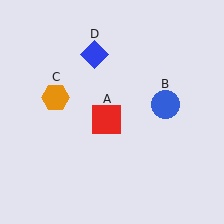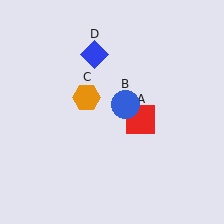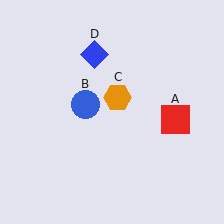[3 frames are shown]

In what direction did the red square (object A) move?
The red square (object A) moved right.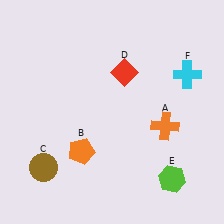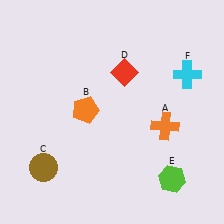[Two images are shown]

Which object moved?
The orange pentagon (B) moved up.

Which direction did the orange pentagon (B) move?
The orange pentagon (B) moved up.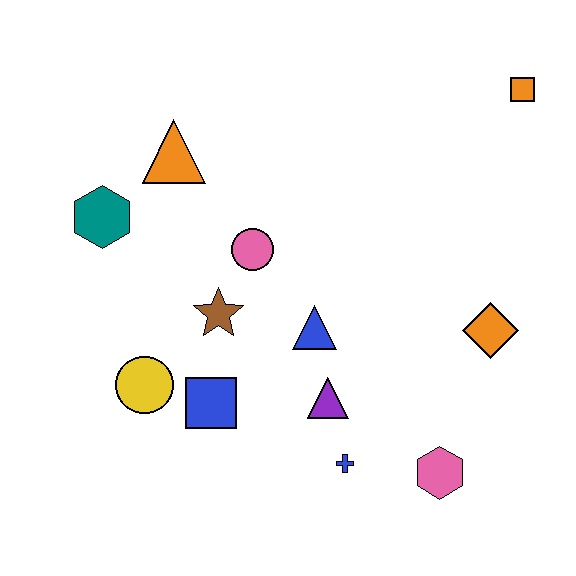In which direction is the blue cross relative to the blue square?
The blue cross is to the right of the blue square.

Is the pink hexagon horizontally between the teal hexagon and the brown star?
No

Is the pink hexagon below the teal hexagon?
Yes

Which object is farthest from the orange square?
The yellow circle is farthest from the orange square.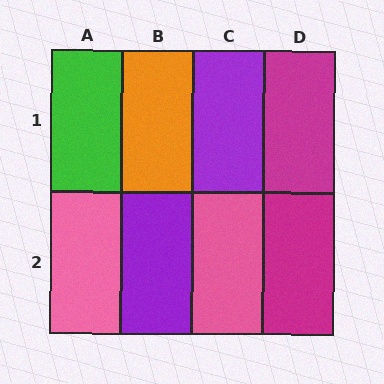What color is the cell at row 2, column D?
Magenta.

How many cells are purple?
2 cells are purple.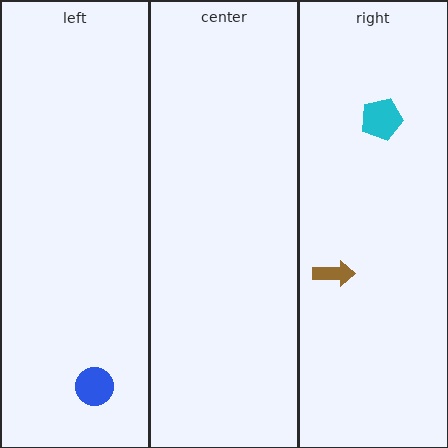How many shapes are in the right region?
2.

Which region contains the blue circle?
The left region.